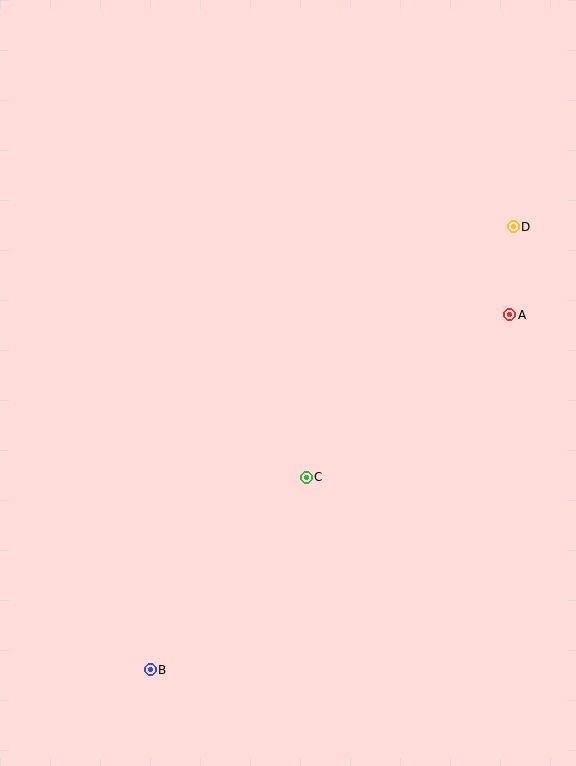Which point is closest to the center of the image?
Point C at (306, 477) is closest to the center.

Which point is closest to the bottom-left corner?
Point B is closest to the bottom-left corner.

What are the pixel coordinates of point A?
Point A is at (510, 315).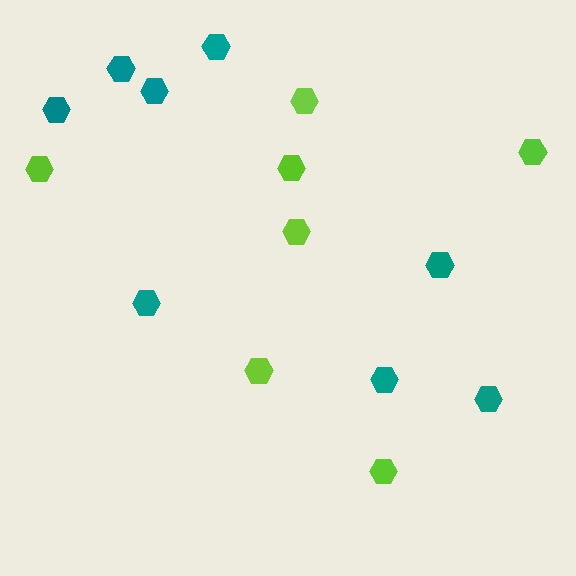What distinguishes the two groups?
There are 2 groups: one group of lime hexagons (7) and one group of teal hexagons (8).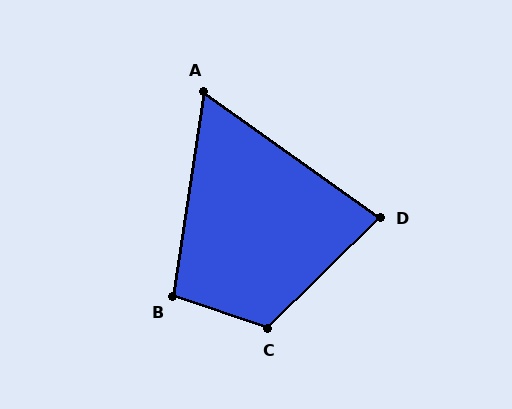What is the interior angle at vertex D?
Approximately 80 degrees (acute).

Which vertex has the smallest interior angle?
A, at approximately 63 degrees.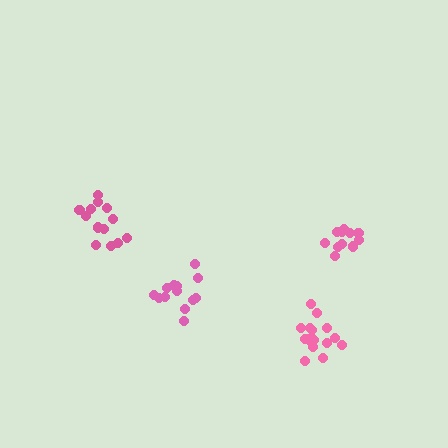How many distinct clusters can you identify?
There are 4 distinct clusters.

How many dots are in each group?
Group 1: 13 dots, Group 2: 12 dots, Group 3: 13 dots, Group 4: 16 dots (54 total).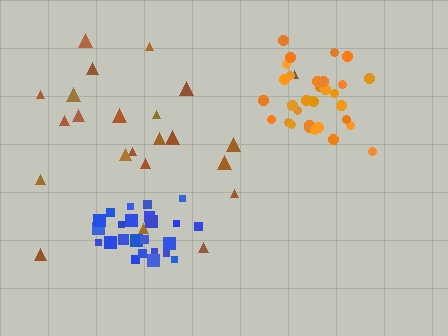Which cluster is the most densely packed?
Orange.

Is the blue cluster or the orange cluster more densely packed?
Orange.